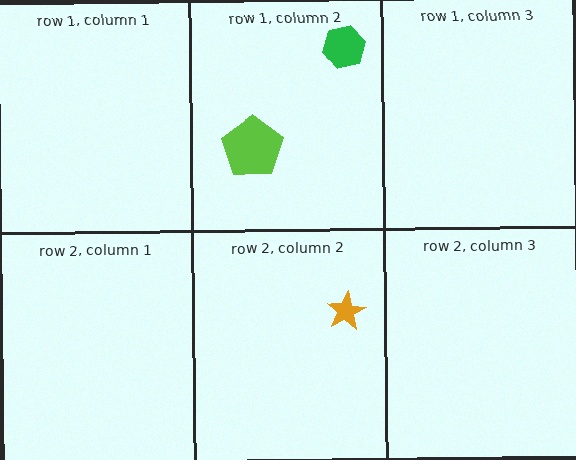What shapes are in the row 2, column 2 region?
The orange star.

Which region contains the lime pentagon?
The row 1, column 2 region.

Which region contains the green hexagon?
The row 1, column 2 region.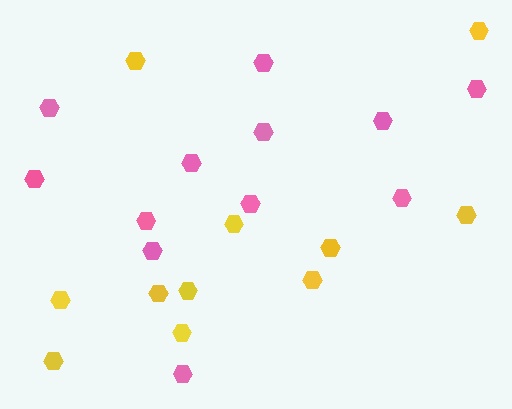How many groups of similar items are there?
There are 2 groups: one group of yellow hexagons (11) and one group of pink hexagons (12).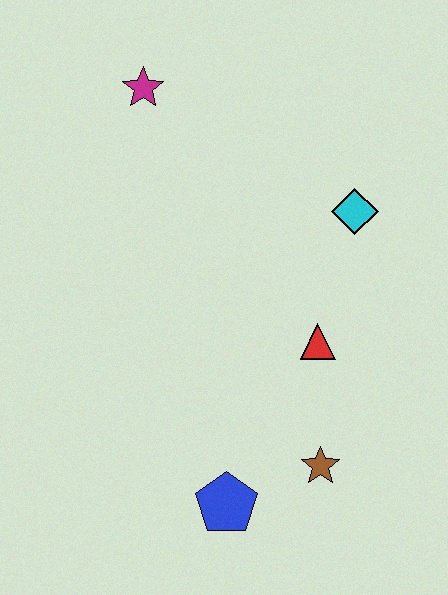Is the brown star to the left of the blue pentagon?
No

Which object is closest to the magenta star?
The cyan diamond is closest to the magenta star.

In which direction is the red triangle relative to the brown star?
The red triangle is above the brown star.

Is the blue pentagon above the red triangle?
No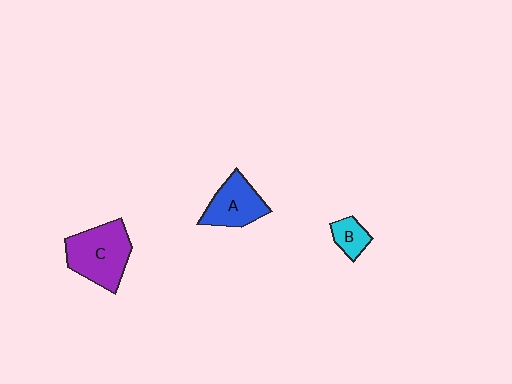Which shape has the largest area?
Shape C (purple).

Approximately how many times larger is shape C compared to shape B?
Approximately 2.8 times.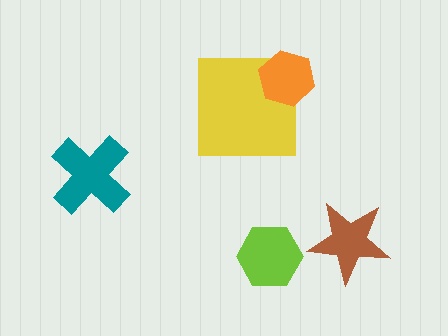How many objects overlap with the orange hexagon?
1 object overlaps with the orange hexagon.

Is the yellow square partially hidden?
Yes, it is partially covered by another shape.